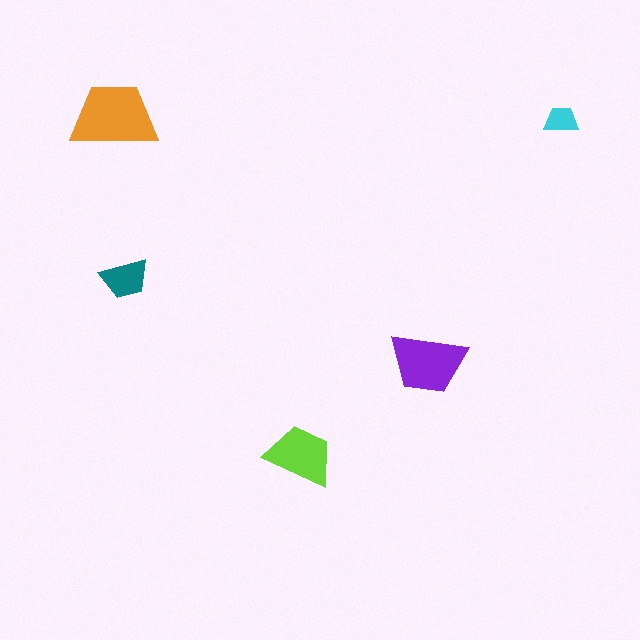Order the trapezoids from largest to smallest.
the orange one, the purple one, the lime one, the teal one, the cyan one.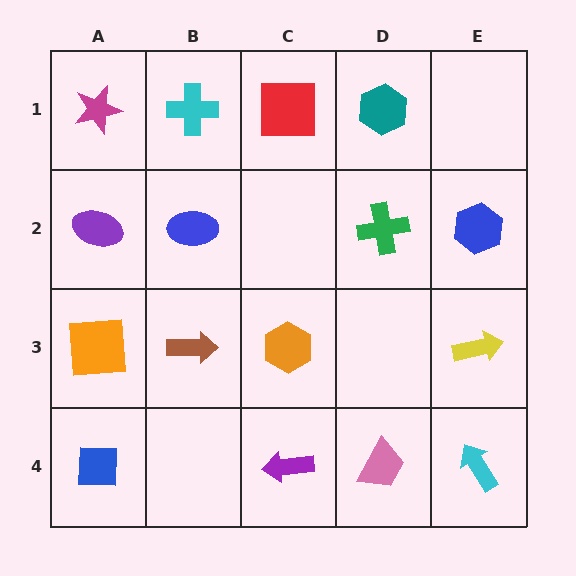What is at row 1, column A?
A magenta star.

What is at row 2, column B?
A blue ellipse.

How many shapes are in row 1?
4 shapes.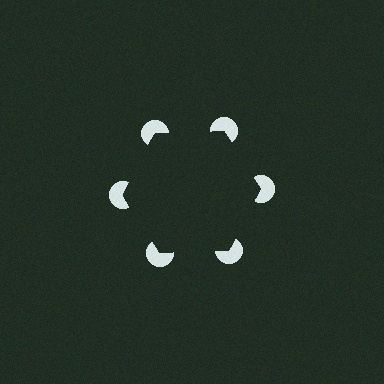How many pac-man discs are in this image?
There are 6 — one at each vertex of the illusory hexagon.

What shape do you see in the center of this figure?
An illusory hexagon — its edges are inferred from the aligned wedge cuts in the pac-man discs, not physically drawn.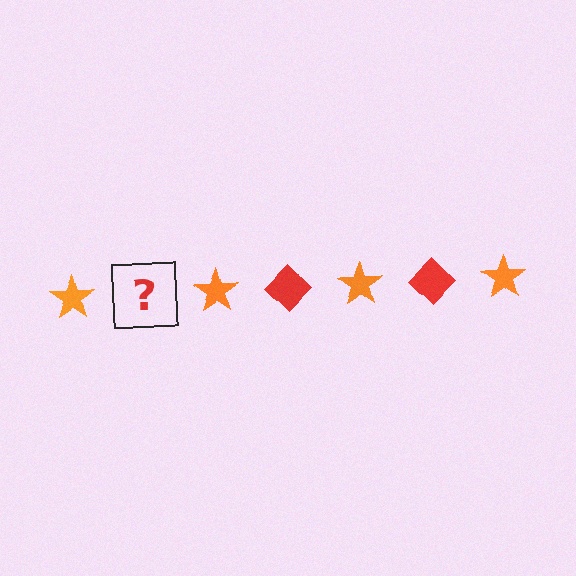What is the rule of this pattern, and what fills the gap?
The rule is that the pattern alternates between orange star and red diamond. The gap should be filled with a red diamond.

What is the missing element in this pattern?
The missing element is a red diamond.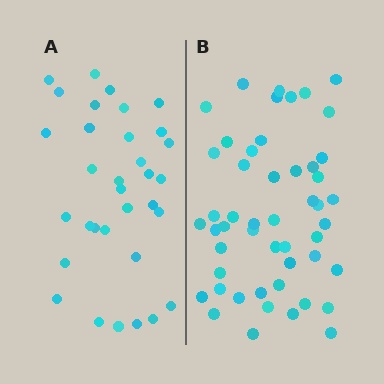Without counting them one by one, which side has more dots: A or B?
Region B (the right region) has more dots.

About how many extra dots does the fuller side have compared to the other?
Region B has approximately 15 more dots than region A.